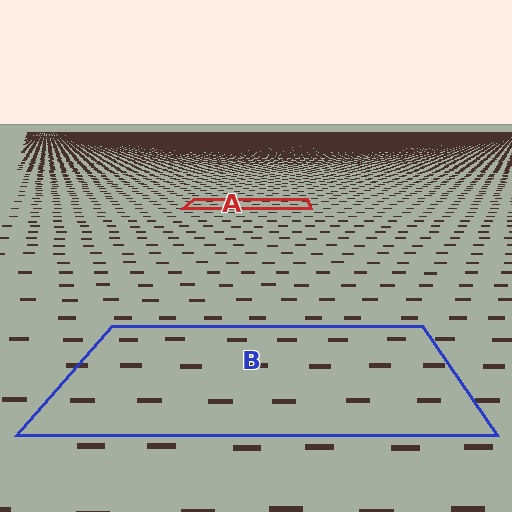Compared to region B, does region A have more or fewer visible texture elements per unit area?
Region A has more texture elements per unit area — they are packed more densely because it is farther away.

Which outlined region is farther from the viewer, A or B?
Region A is farther from the viewer — the texture elements inside it appear smaller and more densely packed.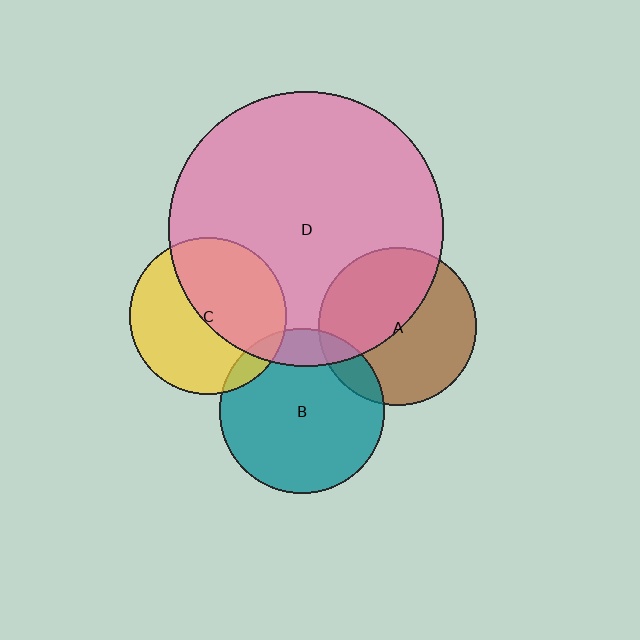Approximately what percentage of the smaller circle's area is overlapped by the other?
Approximately 15%.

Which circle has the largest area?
Circle D (pink).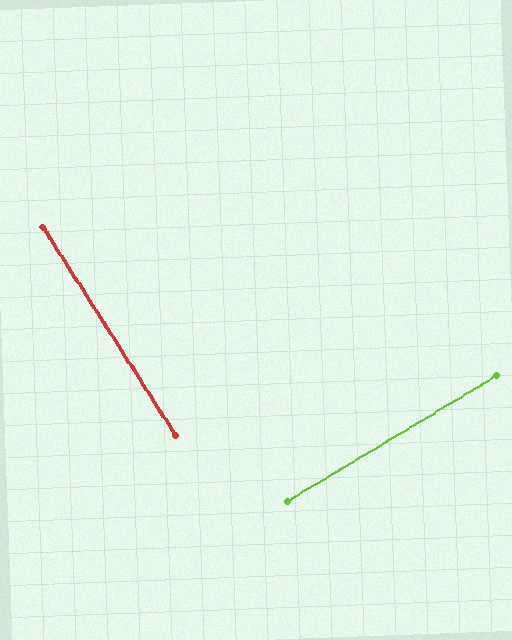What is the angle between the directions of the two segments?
Approximately 89 degrees.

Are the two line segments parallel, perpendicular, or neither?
Perpendicular — they meet at approximately 89°.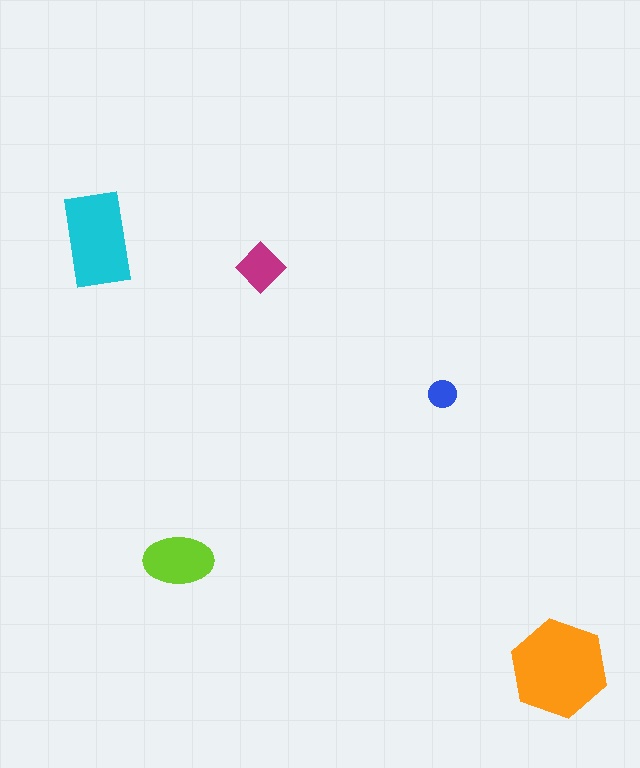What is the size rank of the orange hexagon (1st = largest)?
1st.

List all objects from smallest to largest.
The blue circle, the magenta diamond, the lime ellipse, the cyan rectangle, the orange hexagon.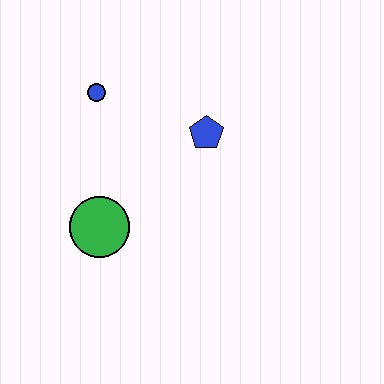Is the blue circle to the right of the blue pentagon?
No